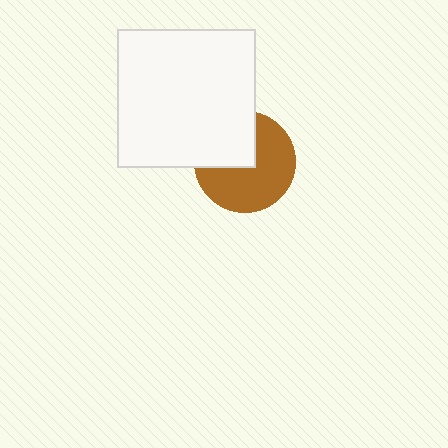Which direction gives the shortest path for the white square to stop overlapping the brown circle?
Moving toward the upper-left gives the shortest separation.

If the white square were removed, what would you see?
You would see the complete brown circle.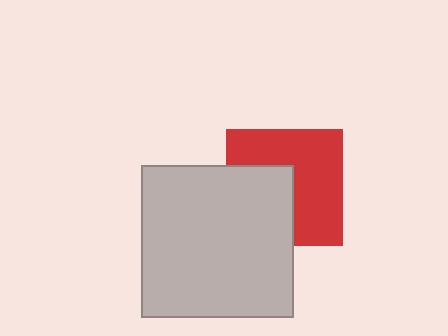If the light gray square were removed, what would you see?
You would see the complete red square.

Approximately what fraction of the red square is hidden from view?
Roughly 40% of the red square is hidden behind the light gray square.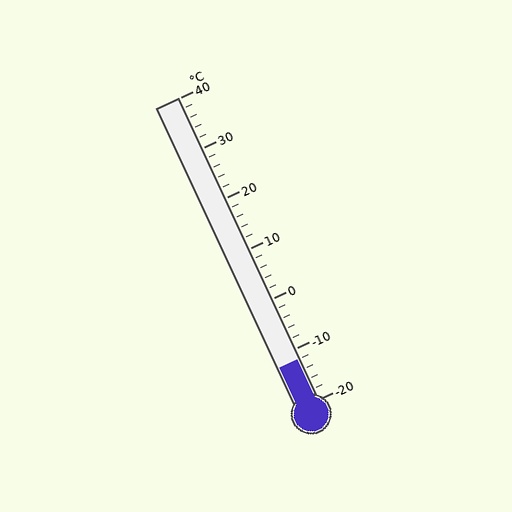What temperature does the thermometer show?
The thermometer shows approximately -12°C.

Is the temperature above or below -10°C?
The temperature is below -10°C.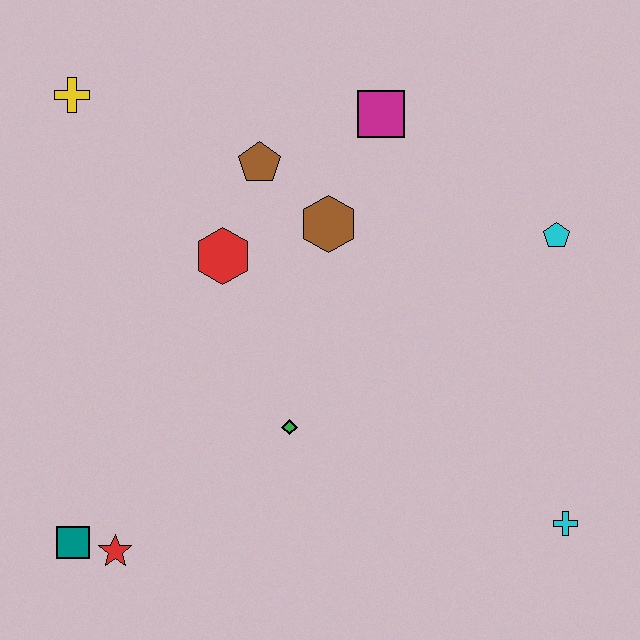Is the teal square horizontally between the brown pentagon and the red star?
No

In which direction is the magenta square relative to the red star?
The magenta square is above the red star.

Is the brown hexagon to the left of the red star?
No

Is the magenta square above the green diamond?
Yes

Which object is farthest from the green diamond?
The yellow cross is farthest from the green diamond.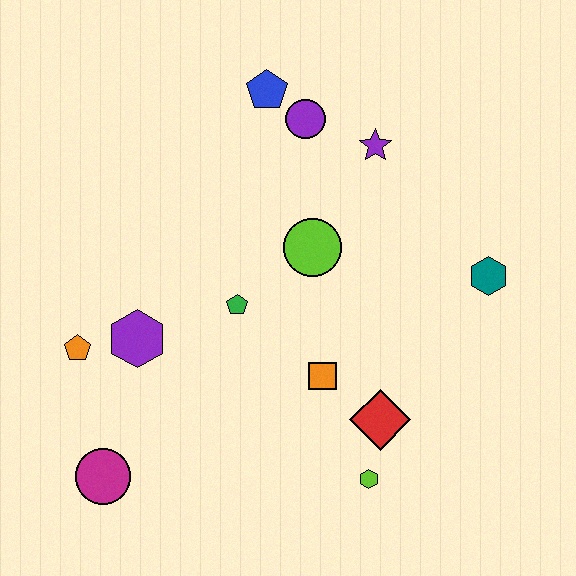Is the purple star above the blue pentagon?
No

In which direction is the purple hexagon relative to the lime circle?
The purple hexagon is to the left of the lime circle.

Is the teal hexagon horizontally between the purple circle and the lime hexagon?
No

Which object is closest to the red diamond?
The lime hexagon is closest to the red diamond.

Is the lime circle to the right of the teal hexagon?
No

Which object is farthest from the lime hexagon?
The blue pentagon is farthest from the lime hexagon.